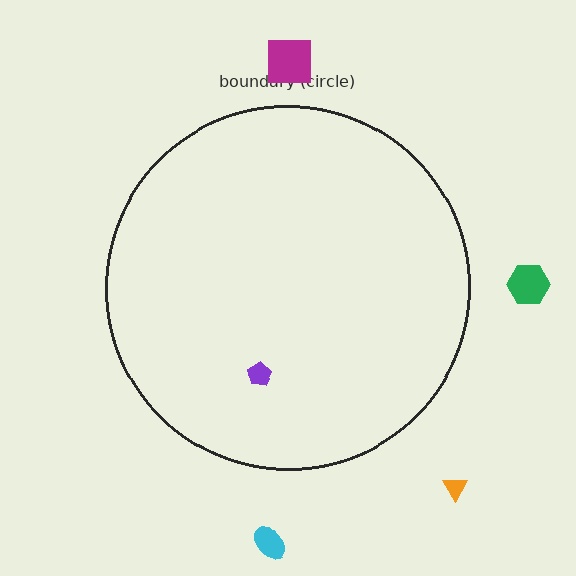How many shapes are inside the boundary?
1 inside, 4 outside.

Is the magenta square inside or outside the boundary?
Outside.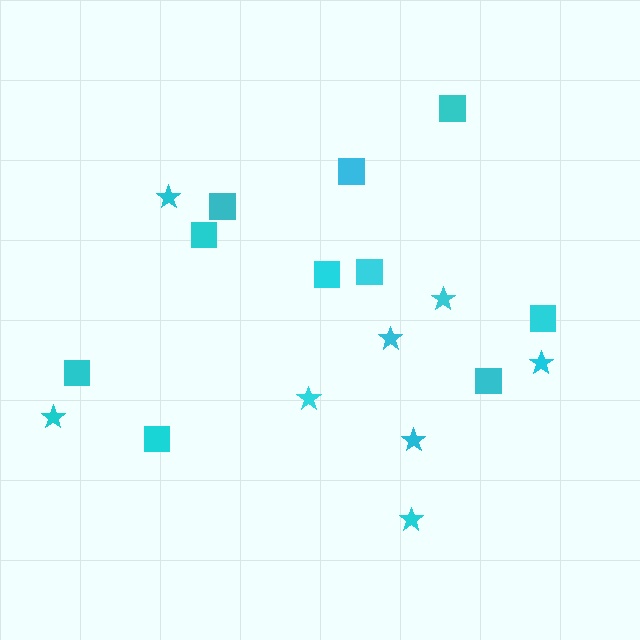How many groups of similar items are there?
There are 2 groups: one group of stars (8) and one group of squares (10).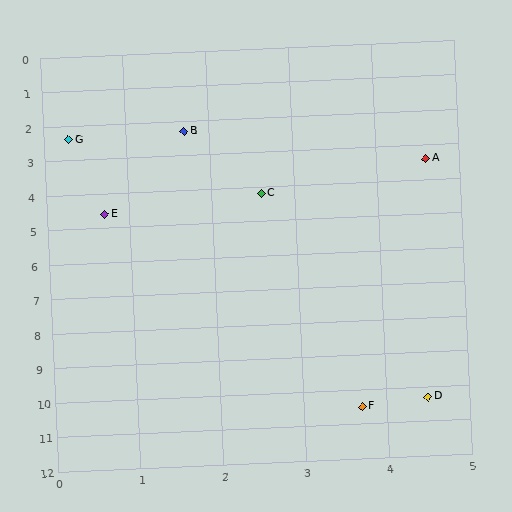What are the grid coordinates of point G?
Point G is at approximately (0.3, 2.4).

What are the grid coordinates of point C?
Point C is at approximately (2.6, 4.2).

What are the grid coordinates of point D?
Point D is at approximately (4.5, 10.3).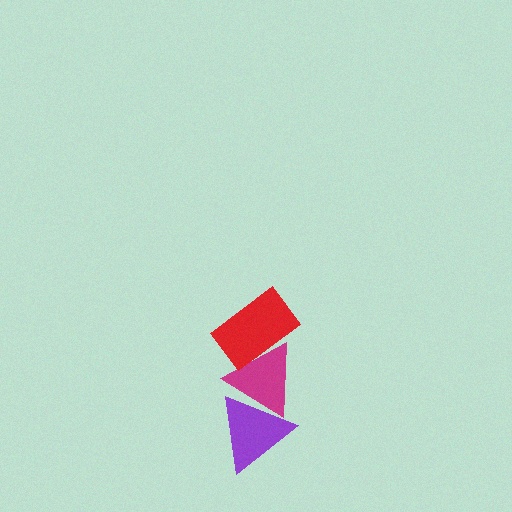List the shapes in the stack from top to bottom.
From top to bottom: the red rectangle, the magenta triangle, the purple triangle.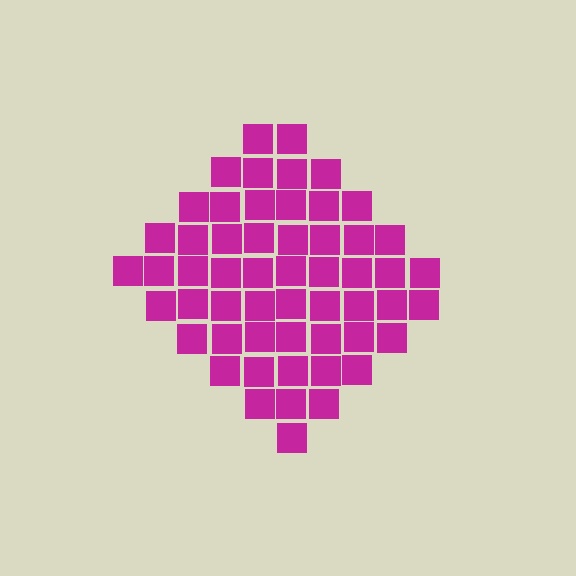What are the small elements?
The small elements are squares.